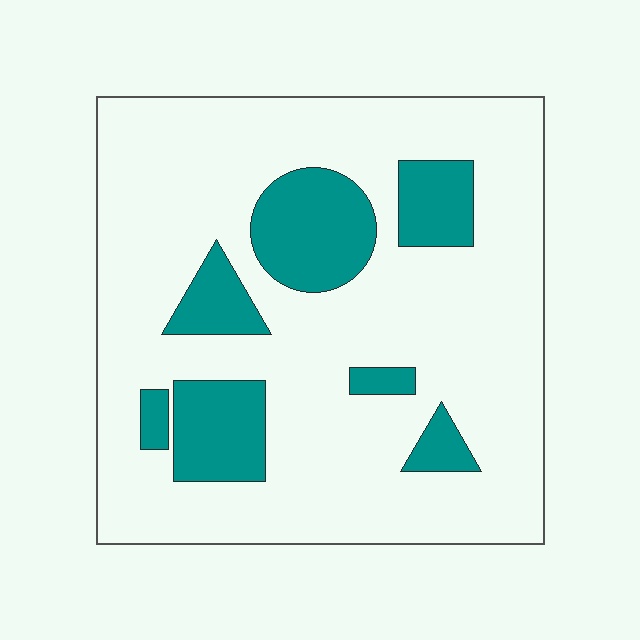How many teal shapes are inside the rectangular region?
7.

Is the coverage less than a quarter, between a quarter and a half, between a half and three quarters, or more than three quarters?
Less than a quarter.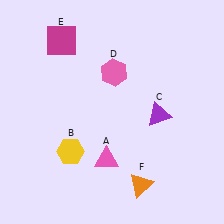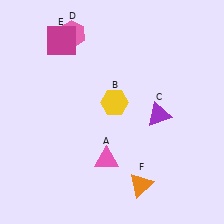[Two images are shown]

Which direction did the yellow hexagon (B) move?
The yellow hexagon (B) moved up.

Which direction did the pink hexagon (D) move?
The pink hexagon (D) moved left.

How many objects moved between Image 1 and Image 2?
2 objects moved between the two images.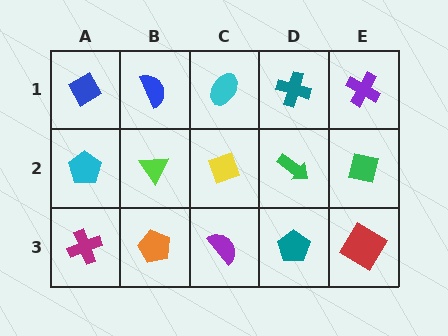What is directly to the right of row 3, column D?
A red diamond.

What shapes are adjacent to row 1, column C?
A yellow diamond (row 2, column C), a blue semicircle (row 1, column B), a teal cross (row 1, column D).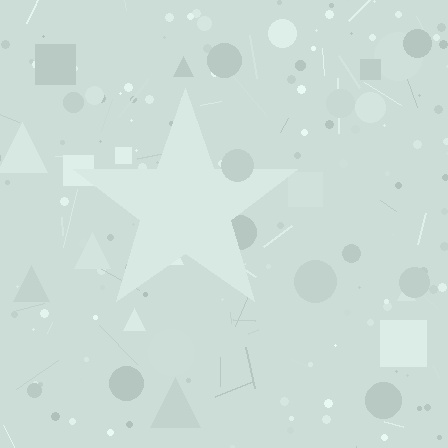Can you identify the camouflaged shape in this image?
The camouflaged shape is a star.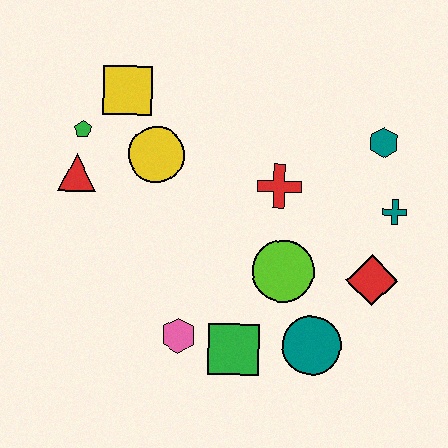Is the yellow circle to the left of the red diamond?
Yes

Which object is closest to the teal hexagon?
The teal cross is closest to the teal hexagon.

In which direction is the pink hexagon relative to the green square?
The pink hexagon is to the left of the green square.